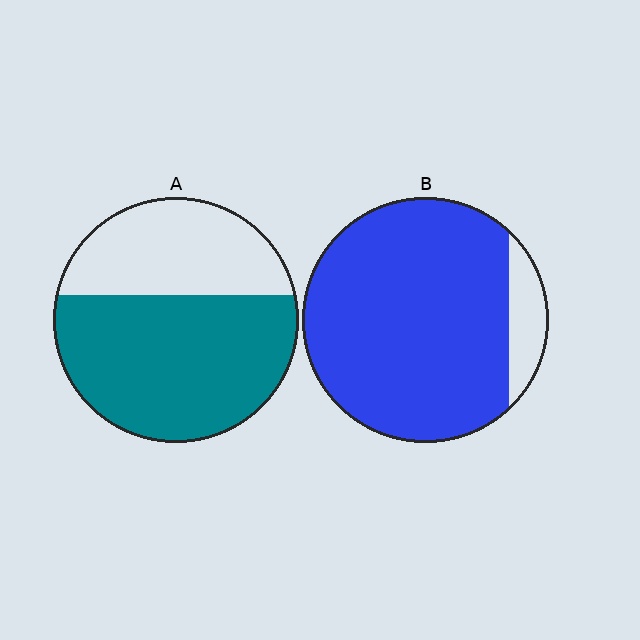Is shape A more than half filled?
Yes.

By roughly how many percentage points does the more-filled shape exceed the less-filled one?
By roughly 25 percentage points (B over A).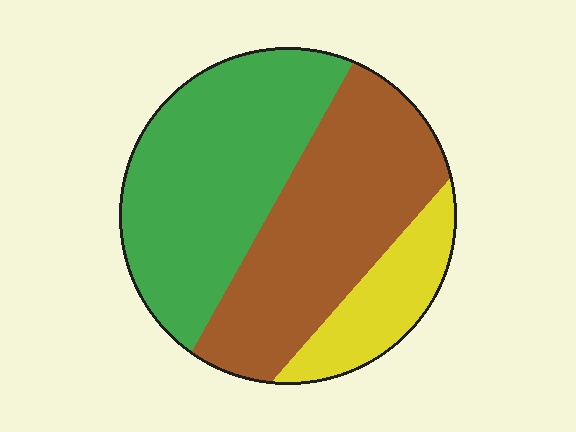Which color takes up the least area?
Yellow, at roughly 15%.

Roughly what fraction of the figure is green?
Green takes up about two fifths (2/5) of the figure.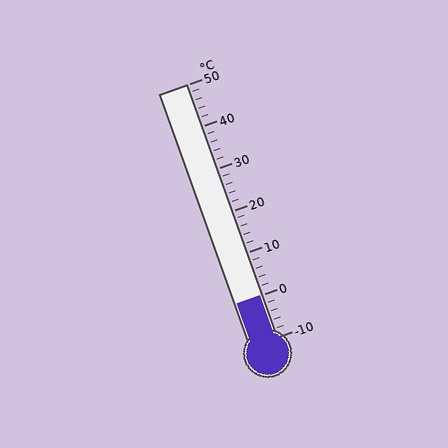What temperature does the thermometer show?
The thermometer shows approximately 0°C.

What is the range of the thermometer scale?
The thermometer scale ranges from -10°C to 50°C.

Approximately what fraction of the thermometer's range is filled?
The thermometer is filled to approximately 15% of its range.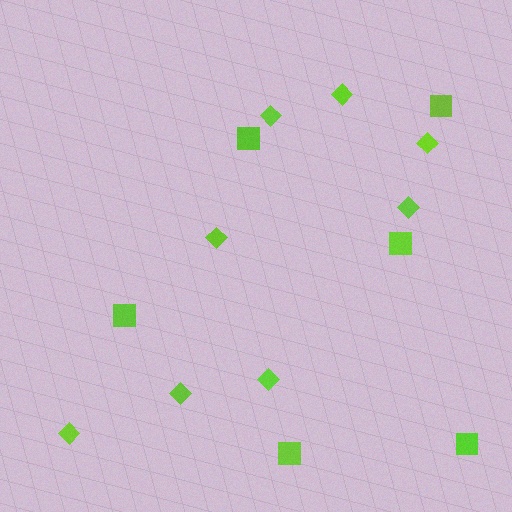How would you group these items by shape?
There are 2 groups: one group of diamonds (8) and one group of squares (6).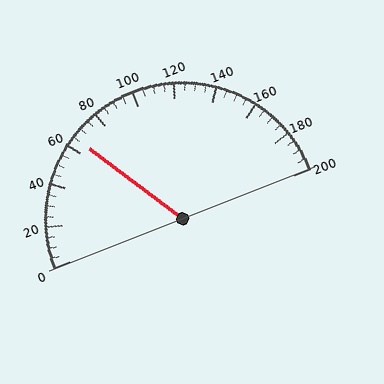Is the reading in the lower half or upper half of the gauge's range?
The reading is in the lower half of the range (0 to 200).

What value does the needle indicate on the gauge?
The needle indicates approximately 65.